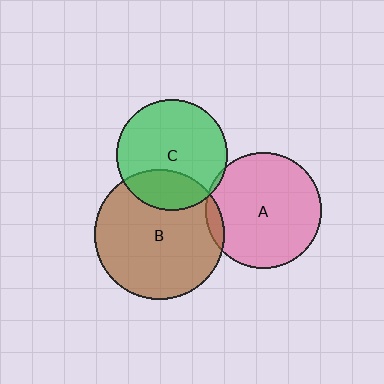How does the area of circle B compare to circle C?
Approximately 1.4 times.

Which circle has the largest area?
Circle B (brown).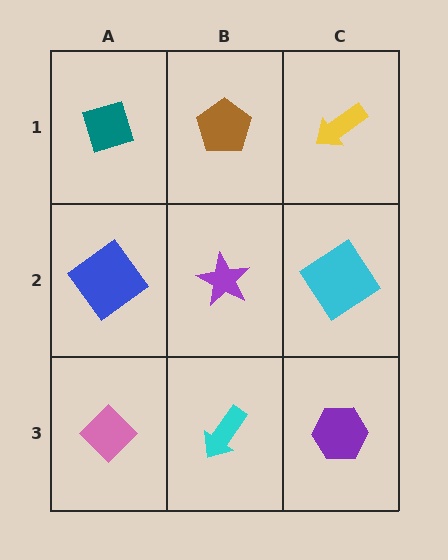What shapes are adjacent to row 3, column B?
A purple star (row 2, column B), a pink diamond (row 3, column A), a purple hexagon (row 3, column C).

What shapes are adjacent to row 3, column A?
A blue diamond (row 2, column A), a cyan arrow (row 3, column B).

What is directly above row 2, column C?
A yellow arrow.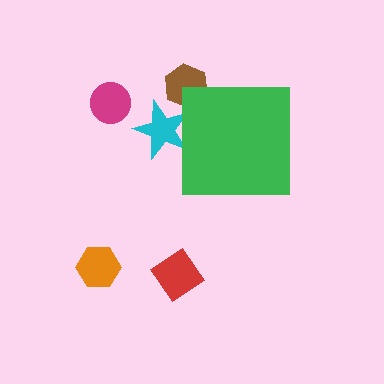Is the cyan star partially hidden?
Yes, the cyan star is partially hidden behind the green square.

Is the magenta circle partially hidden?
No, the magenta circle is fully visible.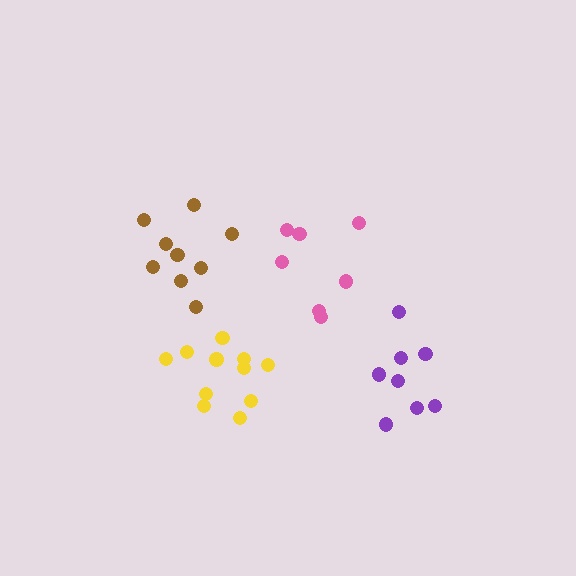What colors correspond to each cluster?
The clusters are colored: yellow, purple, brown, pink.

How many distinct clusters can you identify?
There are 4 distinct clusters.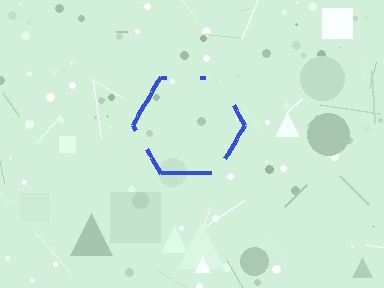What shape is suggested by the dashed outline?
The dashed outline suggests a hexagon.